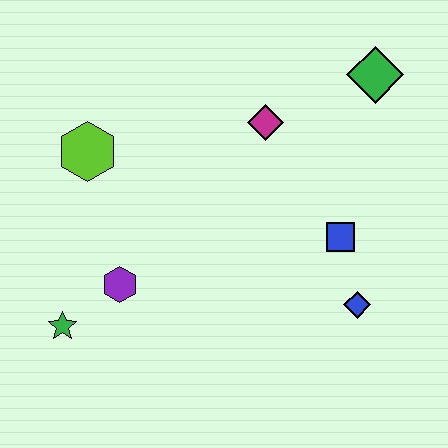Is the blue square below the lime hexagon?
Yes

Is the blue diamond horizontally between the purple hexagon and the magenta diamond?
No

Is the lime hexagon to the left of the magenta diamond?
Yes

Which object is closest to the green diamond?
The magenta diamond is closest to the green diamond.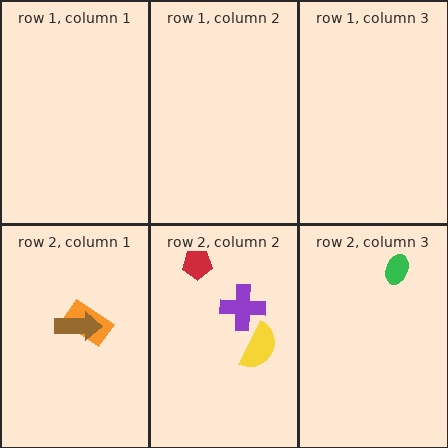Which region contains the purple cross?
The row 2, column 2 region.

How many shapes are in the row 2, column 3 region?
1.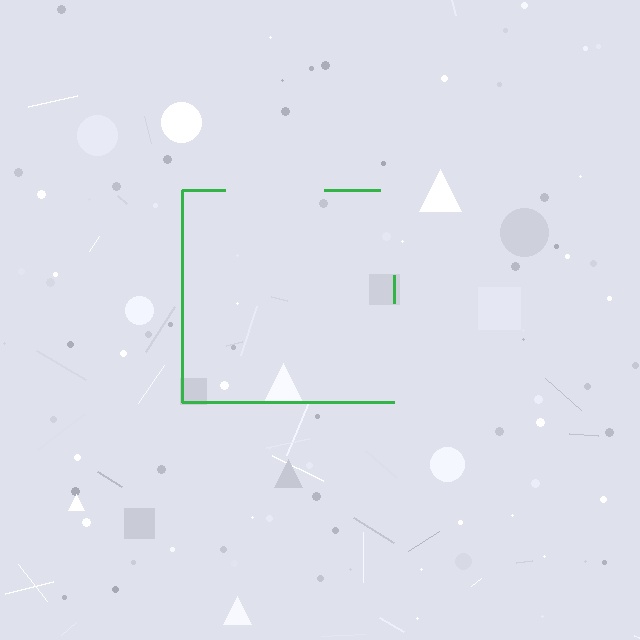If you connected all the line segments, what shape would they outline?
They would outline a square.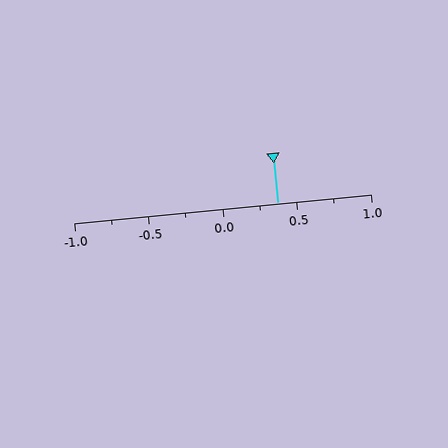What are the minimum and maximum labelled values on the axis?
The axis runs from -1.0 to 1.0.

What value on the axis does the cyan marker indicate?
The marker indicates approximately 0.38.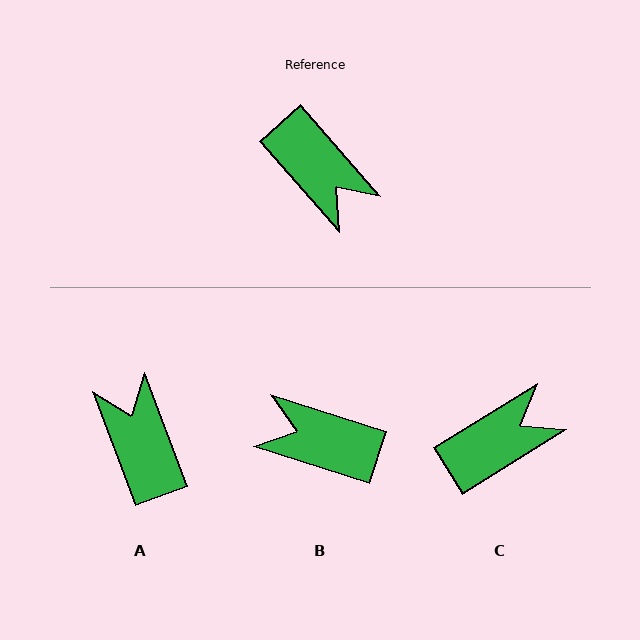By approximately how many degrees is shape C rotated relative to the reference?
Approximately 81 degrees counter-clockwise.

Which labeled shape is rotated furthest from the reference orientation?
A, about 159 degrees away.